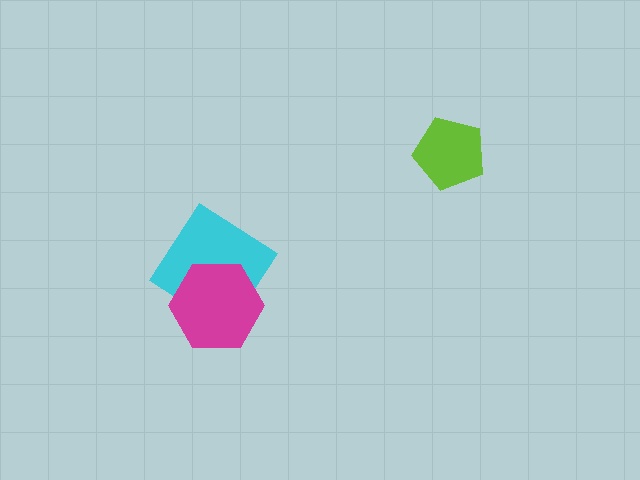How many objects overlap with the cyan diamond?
1 object overlaps with the cyan diamond.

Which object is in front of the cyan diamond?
The magenta hexagon is in front of the cyan diamond.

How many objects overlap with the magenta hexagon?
1 object overlaps with the magenta hexagon.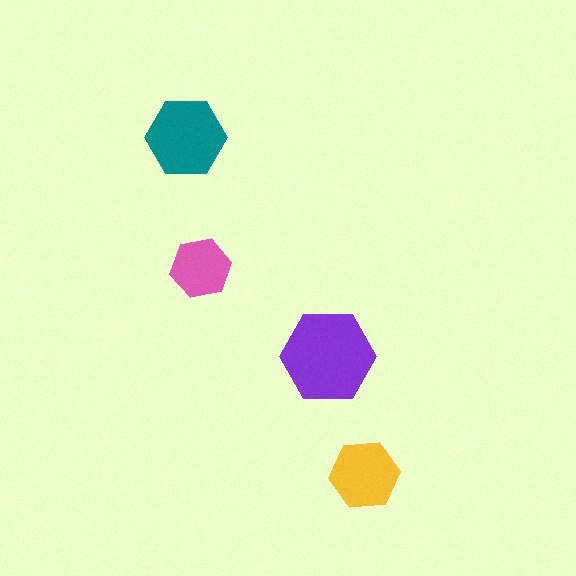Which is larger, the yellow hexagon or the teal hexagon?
The teal one.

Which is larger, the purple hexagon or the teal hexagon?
The purple one.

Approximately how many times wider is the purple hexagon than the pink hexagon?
About 1.5 times wider.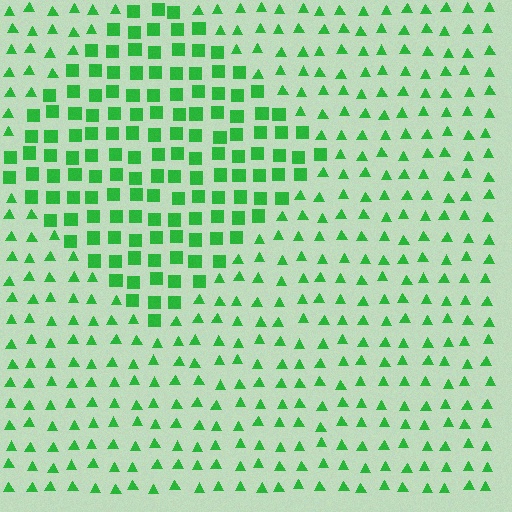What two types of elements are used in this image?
The image uses squares inside the diamond region and triangles outside it.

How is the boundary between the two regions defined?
The boundary is defined by a change in element shape: squares inside vs. triangles outside. All elements share the same color and spacing.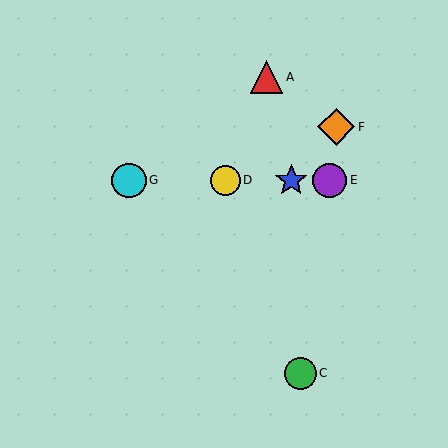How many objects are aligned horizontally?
4 objects (B, D, E, G) are aligned horizontally.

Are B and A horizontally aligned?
No, B is at y≈180 and A is at y≈77.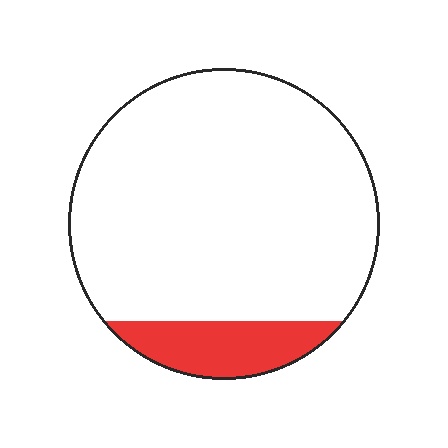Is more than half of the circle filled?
No.